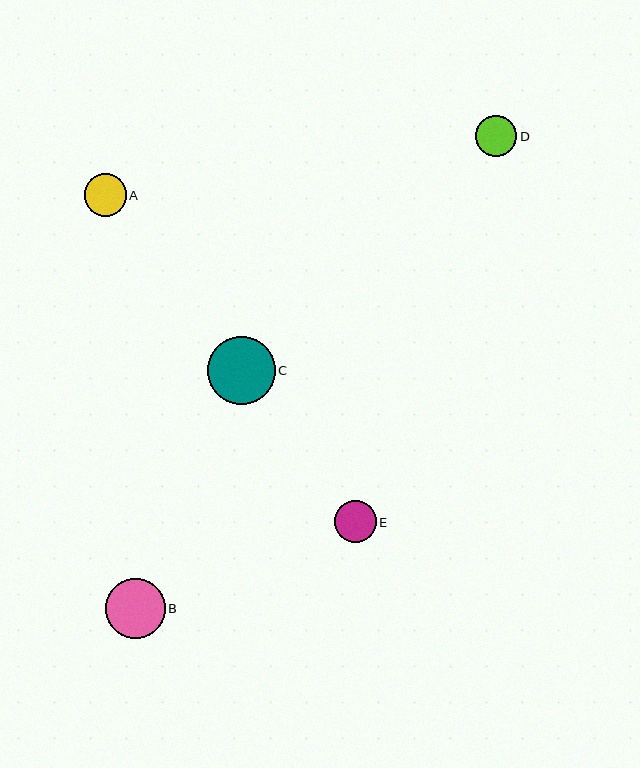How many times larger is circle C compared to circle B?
Circle C is approximately 1.1 times the size of circle B.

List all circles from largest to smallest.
From largest to smallest: C, B, A, E, D.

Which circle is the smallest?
Circle D is the smallest with a size of approximately 41 pixels.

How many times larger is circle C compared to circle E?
Circle C is approximately 1.6 times the size of circle E.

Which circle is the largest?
Circle C is the largest with a size of approximately 68 pixels.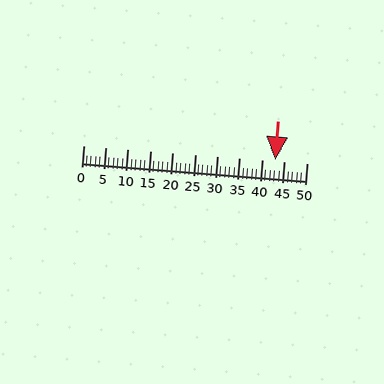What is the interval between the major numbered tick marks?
The major tick marks are spaced 5 units apart.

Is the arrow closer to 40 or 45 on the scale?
The arrow is closer to 45.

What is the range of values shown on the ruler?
The ruler shows values from 0 to 50.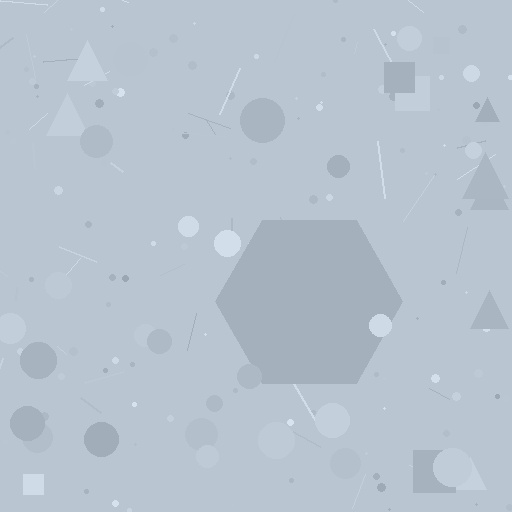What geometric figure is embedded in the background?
A hexagon is embedded in the background.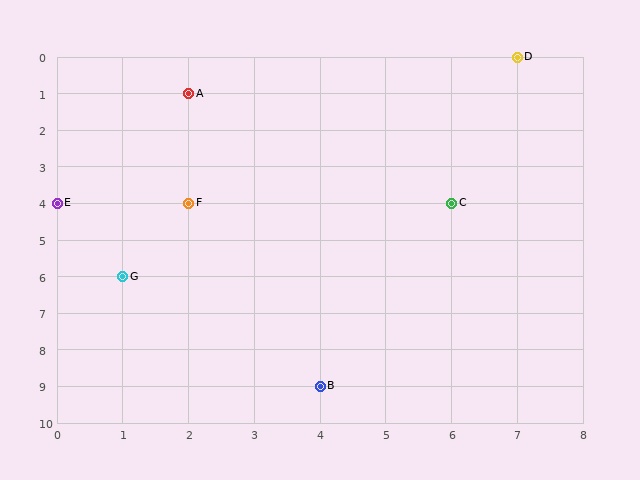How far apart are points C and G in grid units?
Points C and G are 5 columns and 2 rows apart (about 5.4 grid units diagonally).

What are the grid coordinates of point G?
Point G is at grid coordinates (1, 6).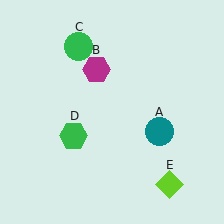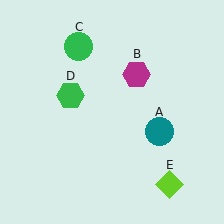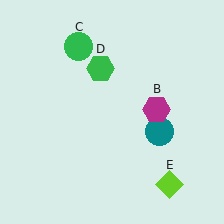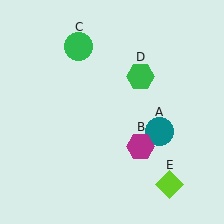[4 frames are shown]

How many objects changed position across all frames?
2 objects changed position: magenta hexagon (object B), green hexagon (object D).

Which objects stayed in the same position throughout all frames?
Teal circle (object A) and green circle (object C) and lime diamond (object E) remained stationary.